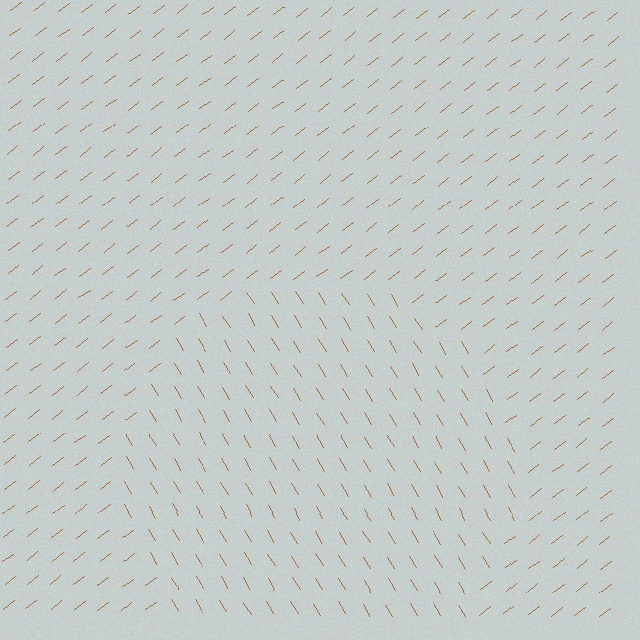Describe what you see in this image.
The image is filled with small brown line segments. A circle region in the image has lines oriented differently from the surrounding lines, creating a visible texture boundary.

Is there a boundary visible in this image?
Yes, there is a texture boundary formed by a change in line orientation.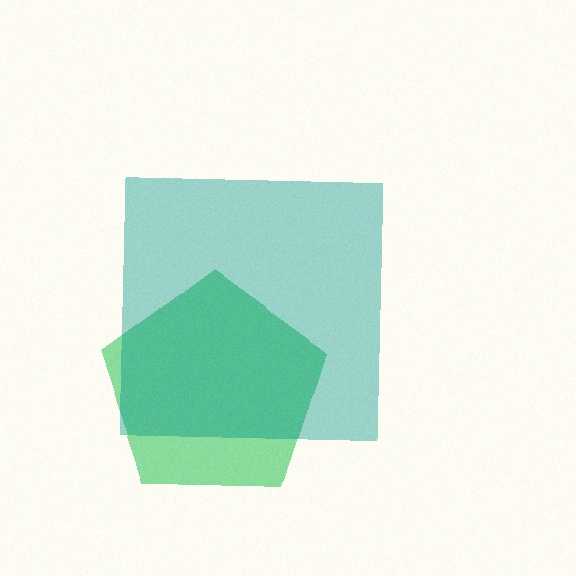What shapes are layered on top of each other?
The layered shapes are: a green pentagon, a teal square.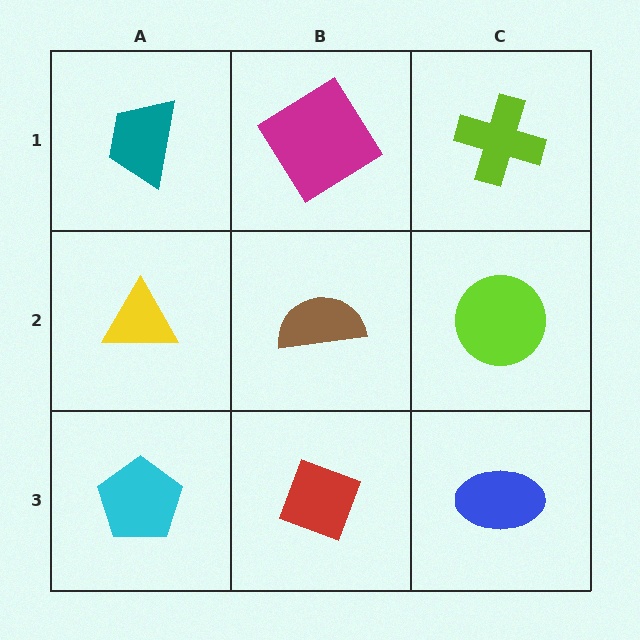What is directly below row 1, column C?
A lime circle.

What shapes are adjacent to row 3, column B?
A brown semicircle (row 2, column B), a cyan pentagon (row 3, column A), a blue ellipse (row 3, column C).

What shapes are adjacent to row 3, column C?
A lime circle (row 2, column C), a red diamond (row 3, column B).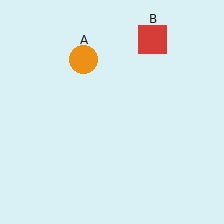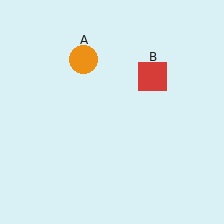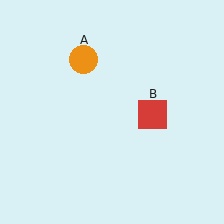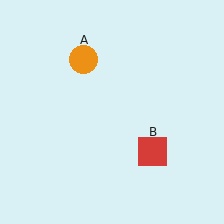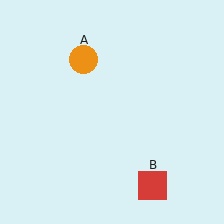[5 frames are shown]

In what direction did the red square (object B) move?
The red square (object B) moved down.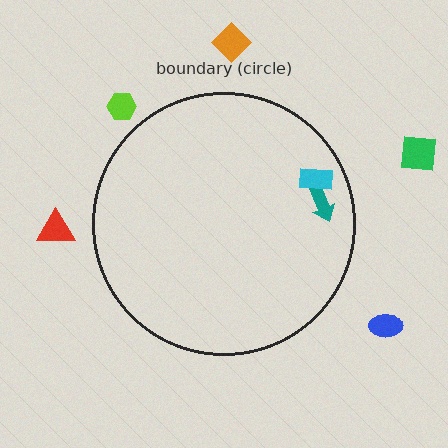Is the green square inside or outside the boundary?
Outside.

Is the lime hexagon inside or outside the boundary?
Outside.